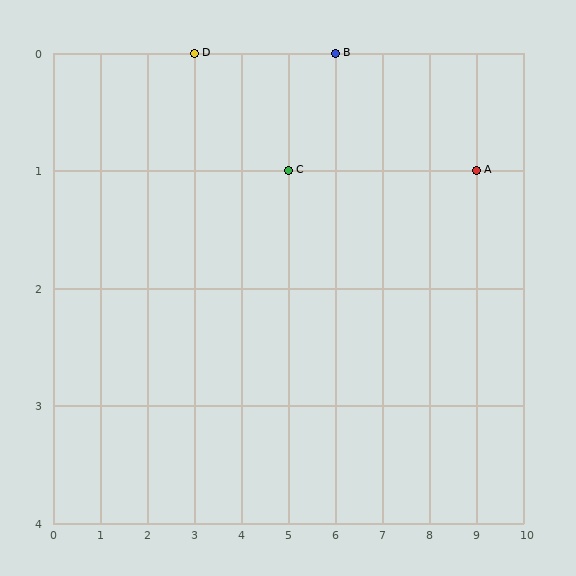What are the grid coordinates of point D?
Point D is at grid coordinates (3, 0).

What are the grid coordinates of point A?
Point A is at grid coordinates (9, 1).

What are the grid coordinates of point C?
Point C is at grid coordinates (5, 1).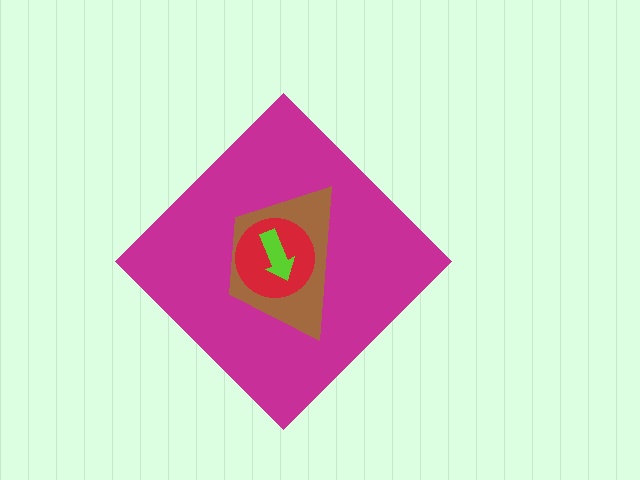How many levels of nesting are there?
4.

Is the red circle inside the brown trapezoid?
Yes.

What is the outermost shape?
The magenta diamond.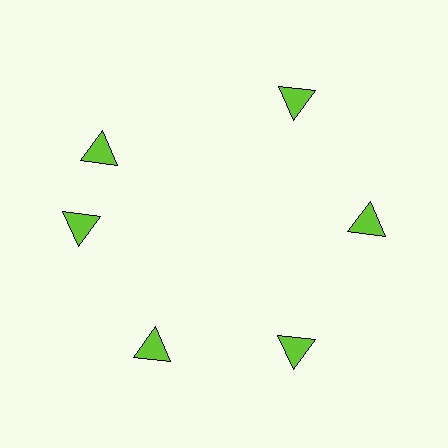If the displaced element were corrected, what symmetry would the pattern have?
It would have 6-fold rotational symmetry — the pattern would map onto itself every 60 degrees.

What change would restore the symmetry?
The symmetry would be restored by rotating it back into even spacing with its neighbors so that all 6 triangles sit at equal angles and equal distance from the center.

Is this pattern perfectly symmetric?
No. The 6 lime triangles are arranged in a ring, but one element near the 11 o'clock position is rotated out of alignment along the ring, breaking the 6-fold rotational symmetry.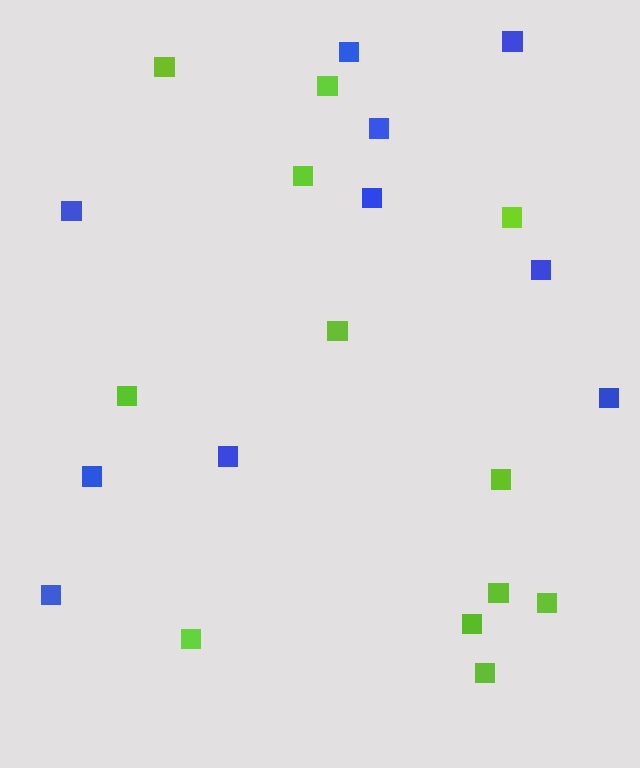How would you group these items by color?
There are 2 groups: one group of lime squares (12) and one group of blue squares (10).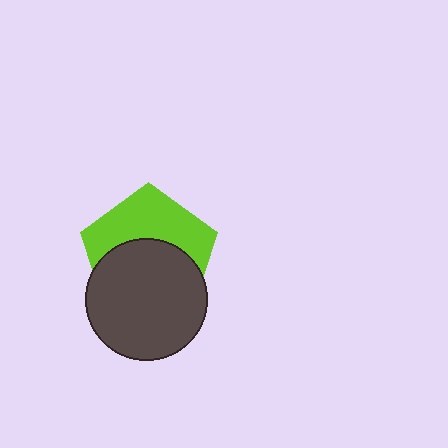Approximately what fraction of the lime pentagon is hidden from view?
Roughly 54% of the lime pentagon is hidden behind the dark gray circle.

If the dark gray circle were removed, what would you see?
You would see the complete lime pentagon.